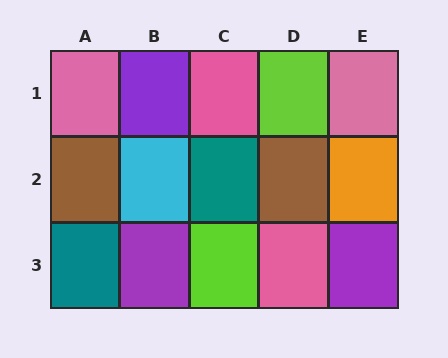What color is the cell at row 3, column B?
Purple.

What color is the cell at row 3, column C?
Lime.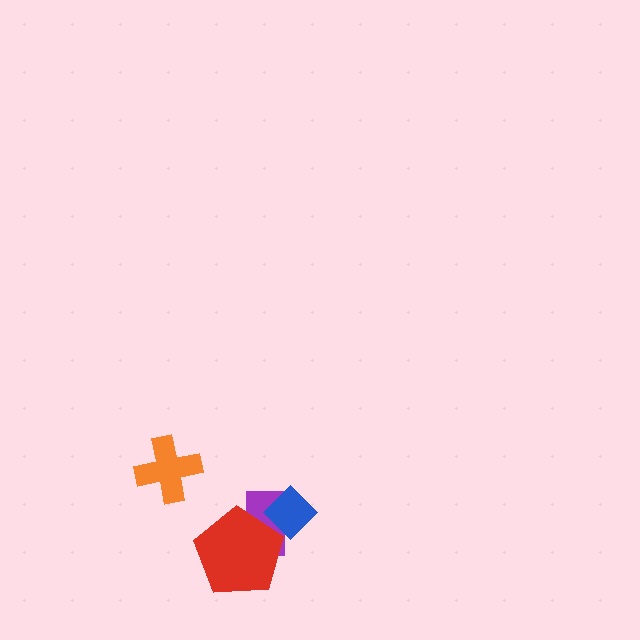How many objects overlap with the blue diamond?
2 objects overlap with the blue diamond.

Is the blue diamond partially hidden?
No, no other shape covers it.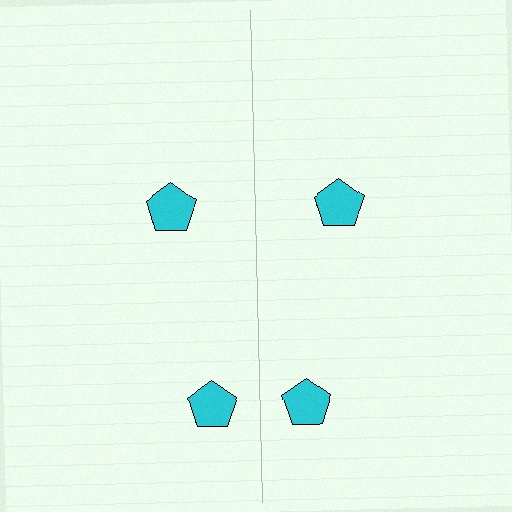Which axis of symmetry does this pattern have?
The pattern has a vertical axis of symmetry running through the center of the image.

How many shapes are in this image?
There are 4 shapes in this image.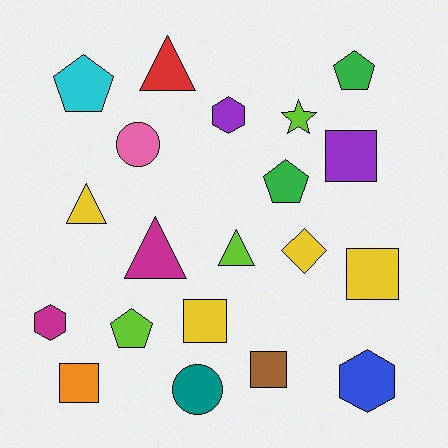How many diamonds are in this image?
There is 1 diamond.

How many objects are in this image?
There are 20 objects.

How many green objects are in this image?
There are 2 green objects.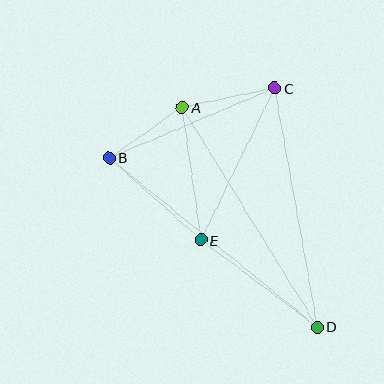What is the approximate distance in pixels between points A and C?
The distance between A and C is approximately 95 pixels.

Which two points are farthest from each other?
Points B and D are farthest from each other.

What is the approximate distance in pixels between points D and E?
The distance between D and E is approximately 145 pixels.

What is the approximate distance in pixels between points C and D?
The distance between C and D is approximately 242 pixels.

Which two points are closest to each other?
Points A and B are closest to each other.